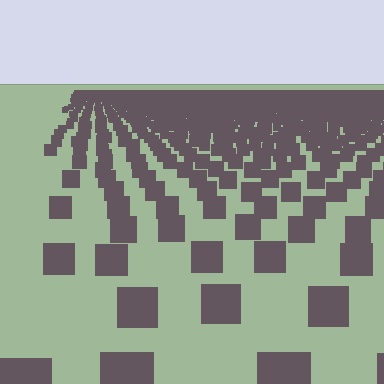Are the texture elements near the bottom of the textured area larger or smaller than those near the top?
Larger. Near the bottom, elements are closer to the viewer and appear at a bigger on-screen size.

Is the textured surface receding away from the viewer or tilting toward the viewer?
The surface is receding away from the viewer. Texture elements get smaller and denser toward the top.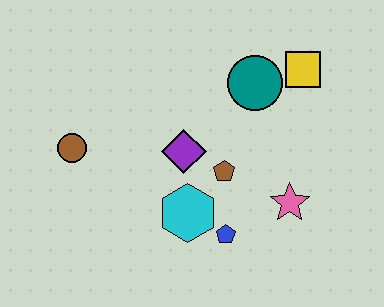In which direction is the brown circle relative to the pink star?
The brown circle is to the left of the pink star.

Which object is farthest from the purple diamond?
The yellow square is farthest from the purple diamond.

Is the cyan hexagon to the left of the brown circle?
No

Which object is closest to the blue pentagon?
The cyan hexagon is closest to the blue pentagon.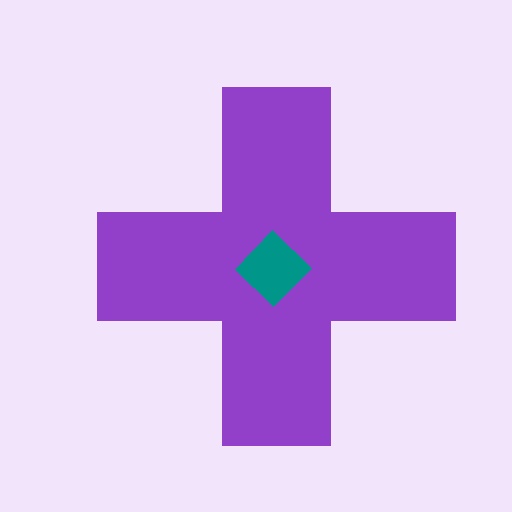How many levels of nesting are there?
2.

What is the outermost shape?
The purple cross.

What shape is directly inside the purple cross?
The teal diamond.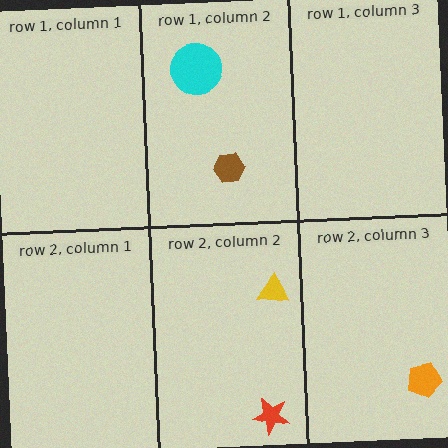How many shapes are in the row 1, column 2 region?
2.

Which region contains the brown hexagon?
The row 1, column 2 region.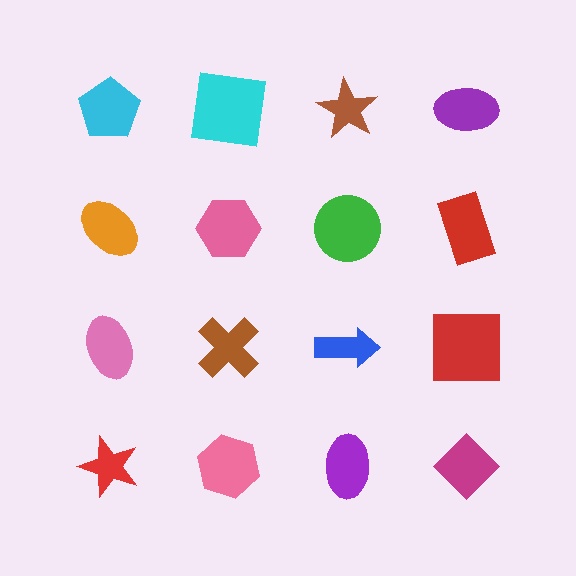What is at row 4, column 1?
A red star.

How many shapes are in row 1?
4 shapes.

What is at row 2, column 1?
An orange ellipse.